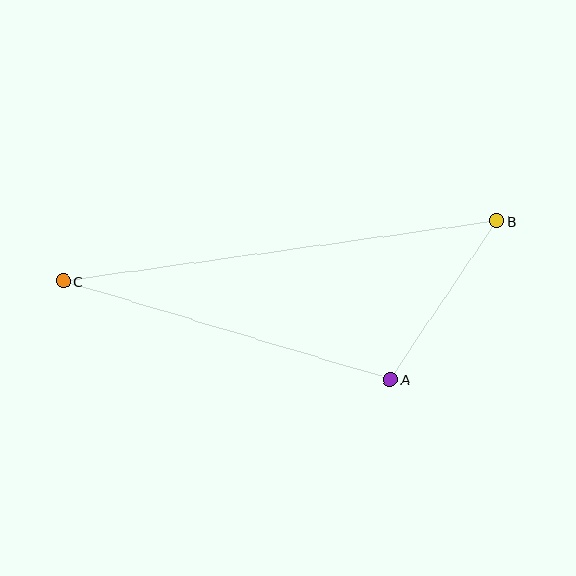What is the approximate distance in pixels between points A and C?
The distance between A and C is approximately 341 pixels.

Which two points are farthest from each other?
Points B and C are farthest from each other.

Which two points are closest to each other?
Points A and B are closest to each other.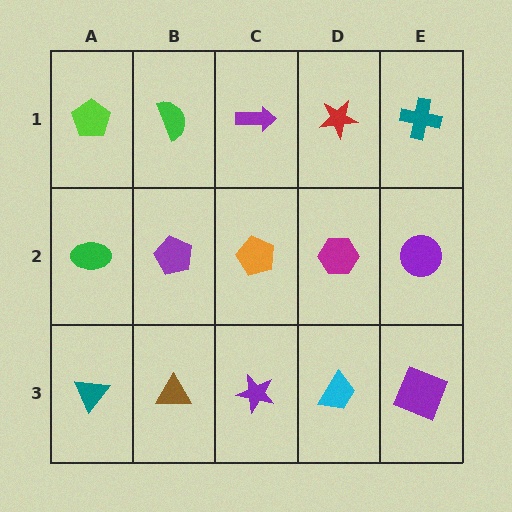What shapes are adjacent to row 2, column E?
A teal cross (row 1, column E), a purple square (row 3, column E), a magenta hexagon (row 2, column D).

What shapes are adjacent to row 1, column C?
An orange pentagon (row 2, column C), a green semicircle (row 1, column B), a red star (row 1, column D).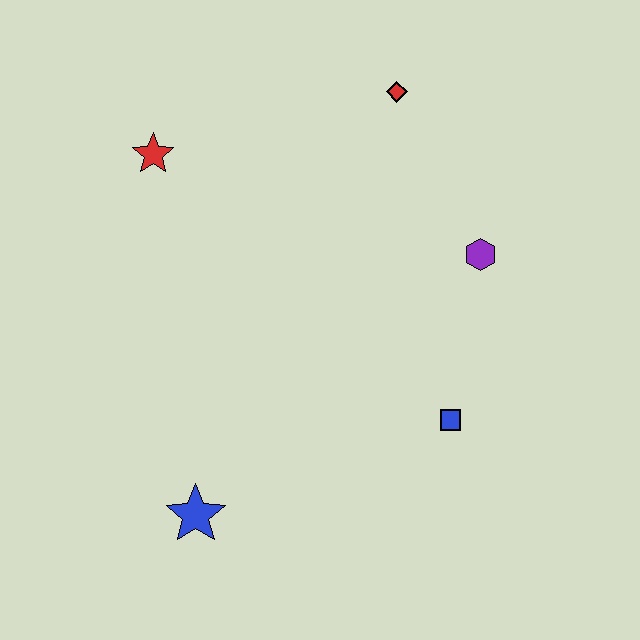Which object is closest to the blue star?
The blue square is closest to the blue star.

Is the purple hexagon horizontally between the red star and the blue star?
No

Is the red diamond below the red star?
No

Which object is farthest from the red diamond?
The blue star is farthest from the red diamond.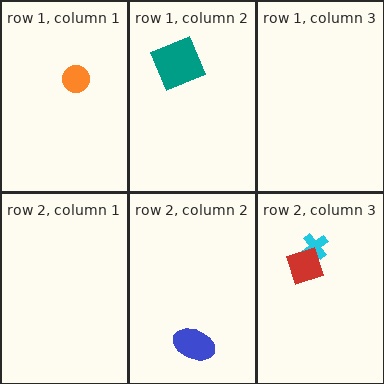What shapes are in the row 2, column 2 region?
The blue ellipse.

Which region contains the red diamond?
The row 2, column 3 region.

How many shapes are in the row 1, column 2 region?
1.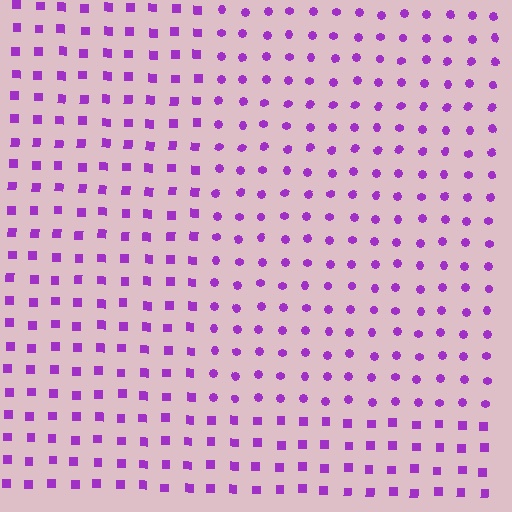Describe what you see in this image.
The image is filled with small purple elements arranged in a uniform grid. A rectangle-shaped region contains circles, while the surrounding area contains squares. The boundary is defined purely by the change in element shape.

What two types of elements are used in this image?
The image uses circles inside the rectangle region and squares outside it.